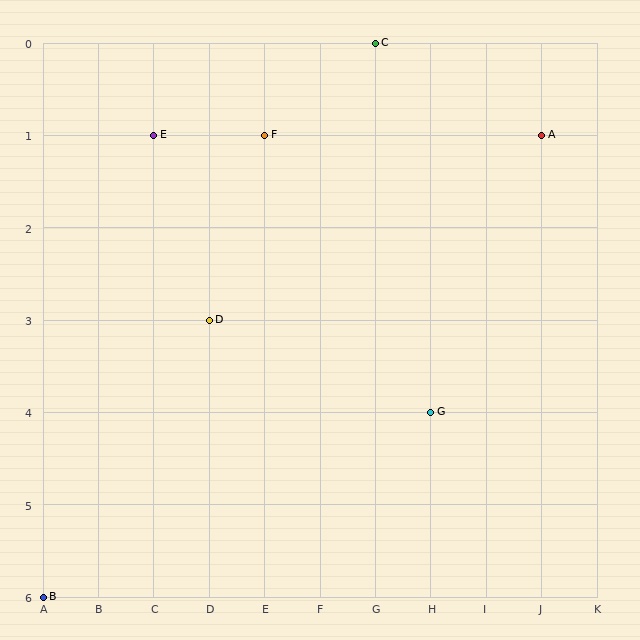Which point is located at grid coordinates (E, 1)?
Point F is at (E, 1).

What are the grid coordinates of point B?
Point B is at grid coordinates (A, 6).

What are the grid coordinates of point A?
Point A is at grid coordinates (J, 1).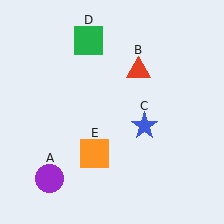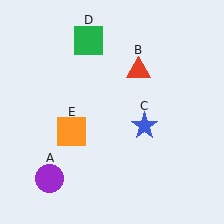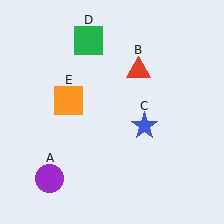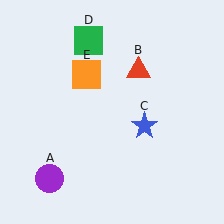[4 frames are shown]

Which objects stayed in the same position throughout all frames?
Purple circle (object A) and red triangle (object B) and blue star (object C) and green square (object D) remained stationary.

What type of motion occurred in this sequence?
The orange square (object E) rotated clockwise around the center of the scene.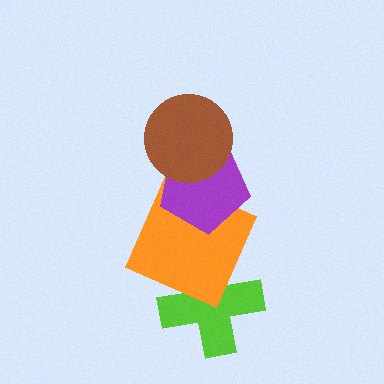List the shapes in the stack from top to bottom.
From top to bottom: the brown circle, the purple pentagon, the orange square, the lime cross.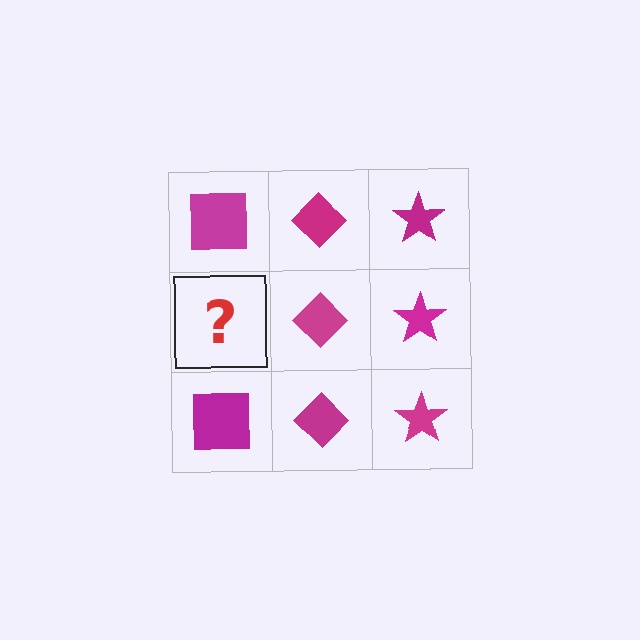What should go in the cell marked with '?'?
The missing cell should contain a magenta square.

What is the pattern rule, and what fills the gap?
The rule is that each column has a consistent shape. The gap should be filled with a magenta square.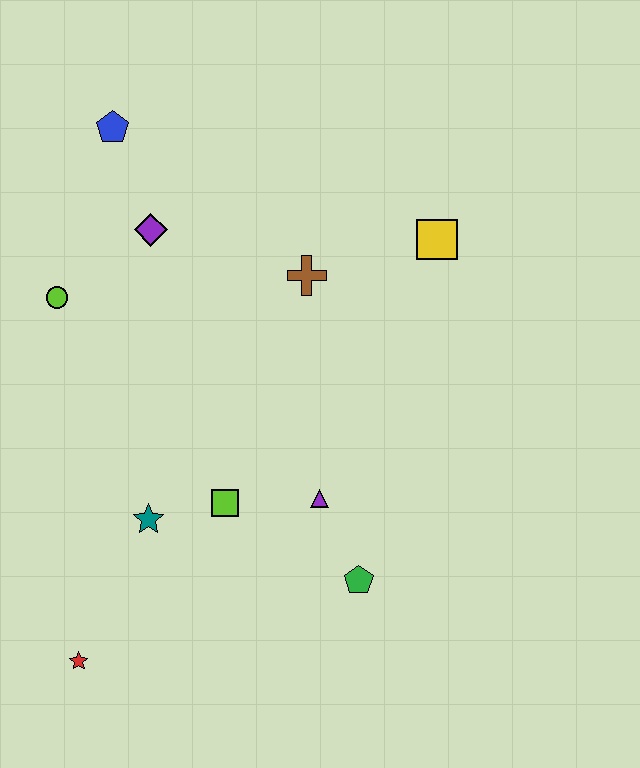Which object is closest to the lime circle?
The purple diamond is closest to the lime circle.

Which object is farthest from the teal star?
The yellow square is farthest from the teal star.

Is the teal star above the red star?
Yes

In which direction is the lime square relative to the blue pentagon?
The lime square is below the blue pentagon.